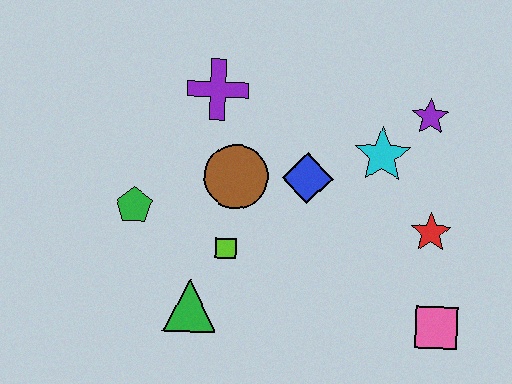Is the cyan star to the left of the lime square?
No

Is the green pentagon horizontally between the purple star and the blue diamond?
No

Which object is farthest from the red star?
The green pentagon is farthest from the red star.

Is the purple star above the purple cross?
No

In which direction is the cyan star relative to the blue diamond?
The cyan star is to the right of the blue diamond.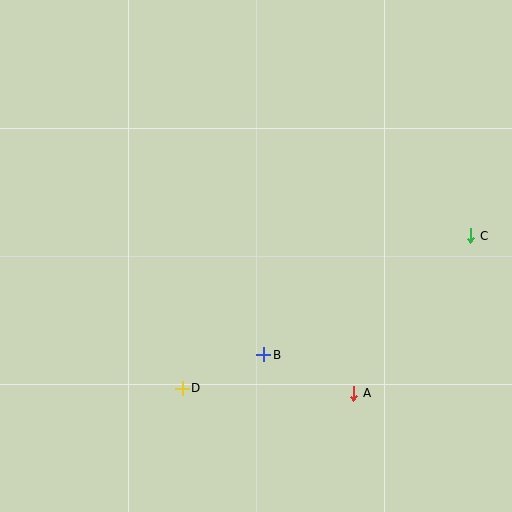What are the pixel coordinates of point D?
Point D is at (182, 388).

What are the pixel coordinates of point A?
Point A is at (354, 393).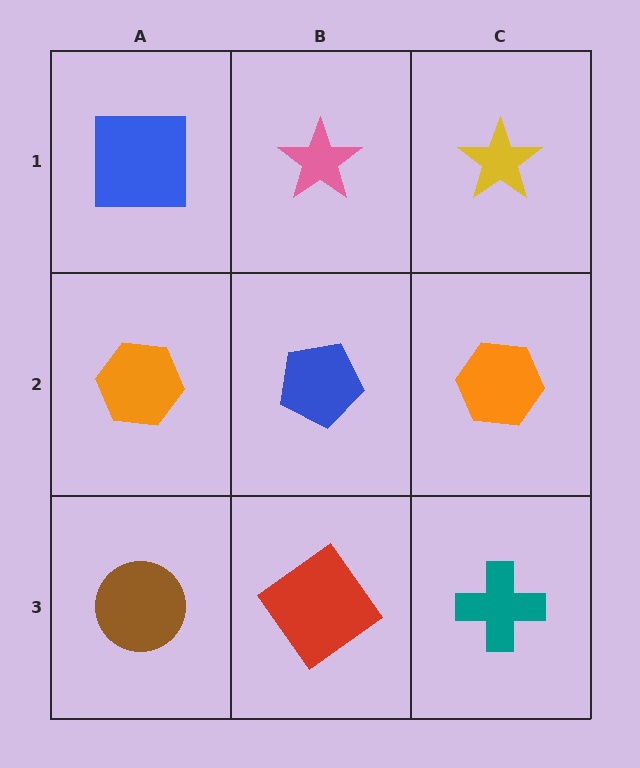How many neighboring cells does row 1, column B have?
3.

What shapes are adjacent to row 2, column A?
A blue square (row 1, column A), a brown circle (row 3, column A), a blue pentagon (row 2, column B).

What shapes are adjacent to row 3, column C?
An orange hexagon (row 2, column C), a red diamond (row 3, column B).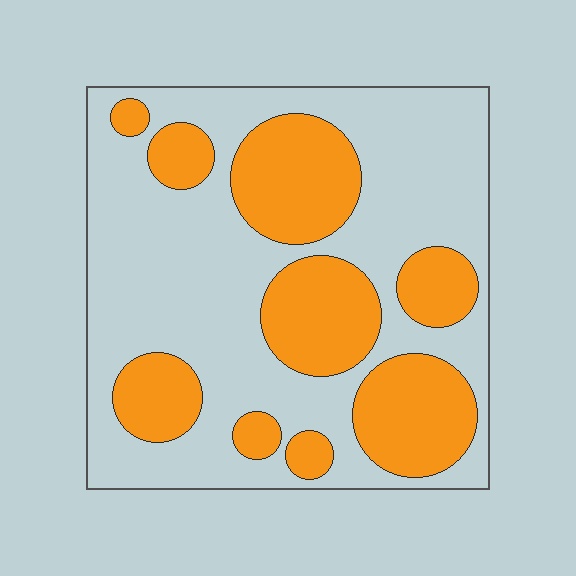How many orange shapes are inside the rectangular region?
9.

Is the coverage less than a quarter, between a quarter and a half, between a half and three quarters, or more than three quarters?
Between a quarter and a half.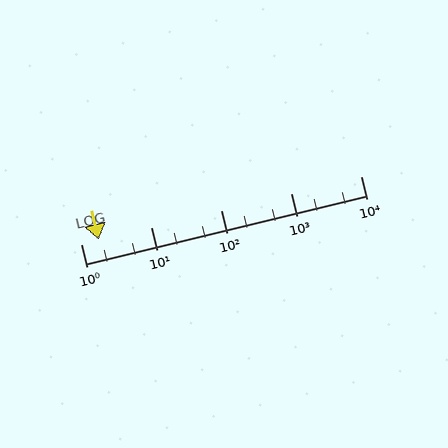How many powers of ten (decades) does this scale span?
The scale spans 4 decades, from 1 to 10000.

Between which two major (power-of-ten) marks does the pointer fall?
The pointer is between 1 and 10.